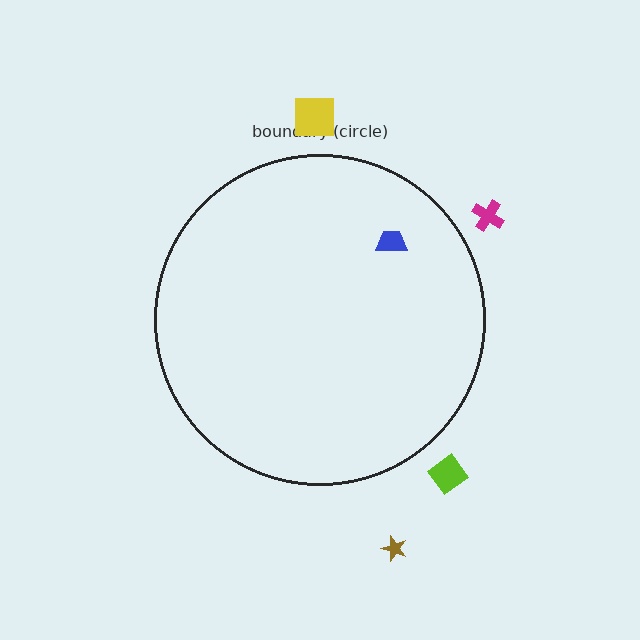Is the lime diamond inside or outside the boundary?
Outside.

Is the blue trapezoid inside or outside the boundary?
Inside.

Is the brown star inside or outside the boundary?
Outside.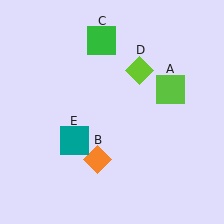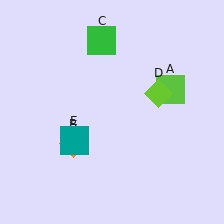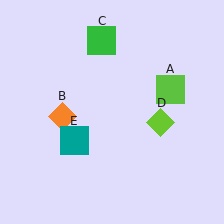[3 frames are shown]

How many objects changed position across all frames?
2 objects changed position: orange diamond (object B), lime diamond (object D).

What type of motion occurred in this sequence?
The orange diamond (object B), lime diamond (object D) rotated clockwise around the center of the scene.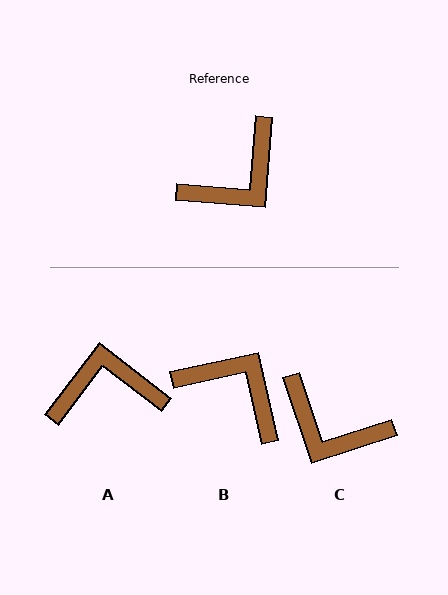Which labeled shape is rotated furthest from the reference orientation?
A, about 147 degrees away.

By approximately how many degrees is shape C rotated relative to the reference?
Approximately 68 degrees clockwise.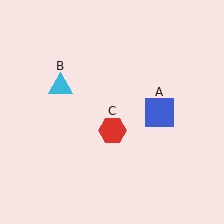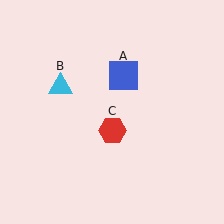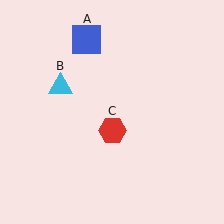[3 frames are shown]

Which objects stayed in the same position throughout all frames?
Cyan triangle (object B) and red hexagon (object C) remained stationary.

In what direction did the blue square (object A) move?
The blue square (object A) moved up and to the left.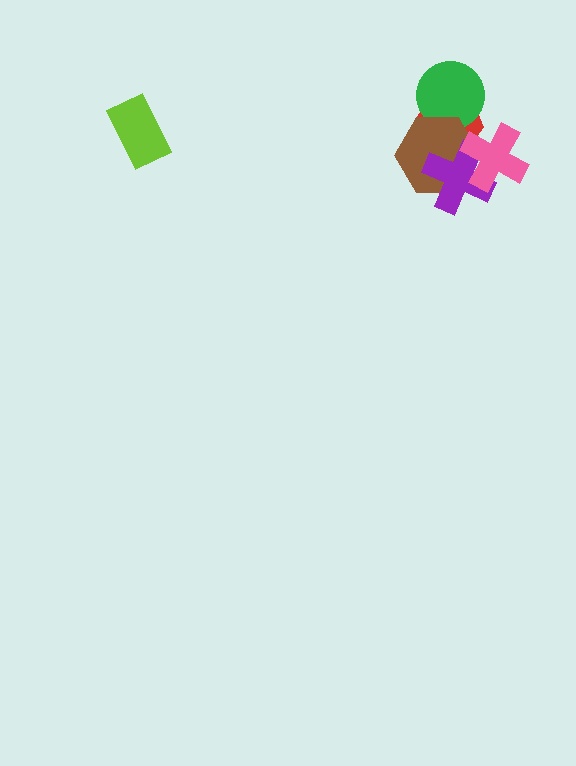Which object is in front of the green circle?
The brown hexagon is in front of the green circle.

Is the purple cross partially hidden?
Yes, it is partially covered by another shape.